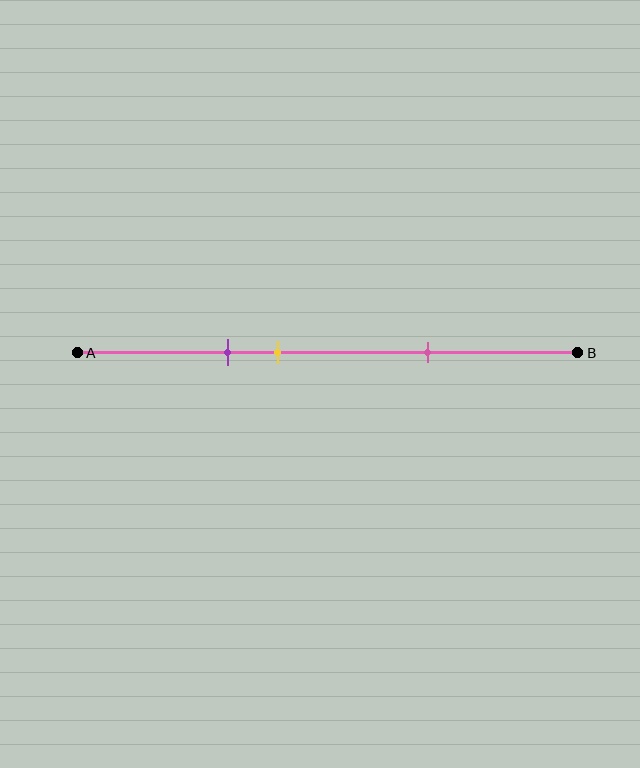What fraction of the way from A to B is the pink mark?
The pink mark is approximately 70% (0.7) of the way from A to B.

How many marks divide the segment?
There are 3 marks dividing the segment.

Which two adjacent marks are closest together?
The purple and yellow marks are the closest adjacent pair.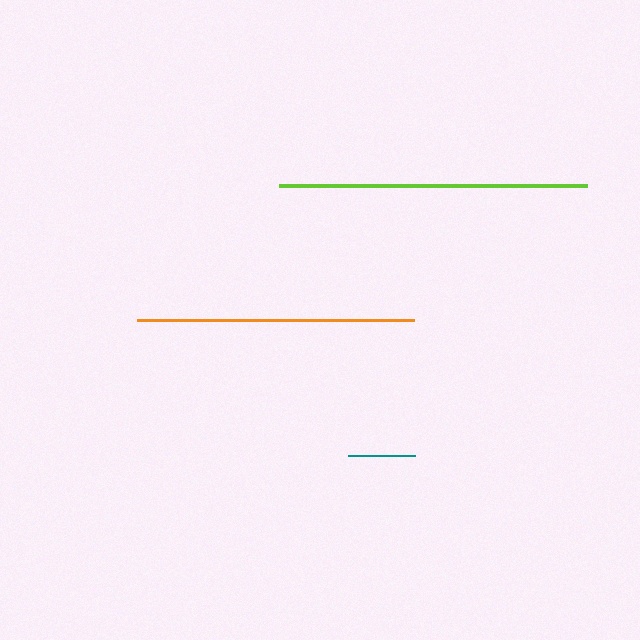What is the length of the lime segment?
The lime segment is approximately 308 pixels long.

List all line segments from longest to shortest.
From longest to shortest: lime, orange, teal.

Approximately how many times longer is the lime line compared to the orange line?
The lime line is approximately 1.1 times the length of the orange line.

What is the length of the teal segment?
The teal segment is approximately 67 pixels long.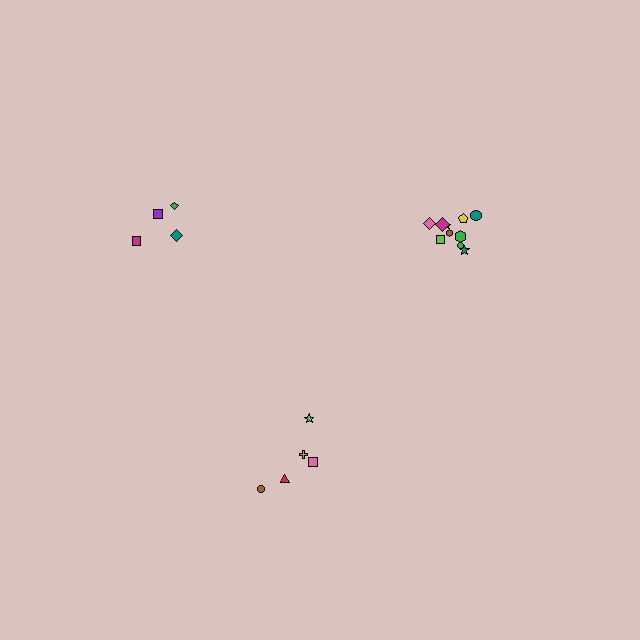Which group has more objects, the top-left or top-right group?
The top-right group.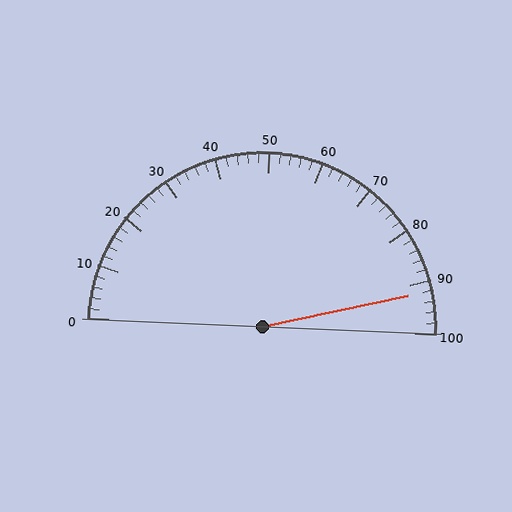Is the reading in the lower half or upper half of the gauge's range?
The reading is in the upper half of the range (0 to 100).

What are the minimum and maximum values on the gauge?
The gauge ranges from 0 to 100.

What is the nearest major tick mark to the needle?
The nearest major tick mark is 90.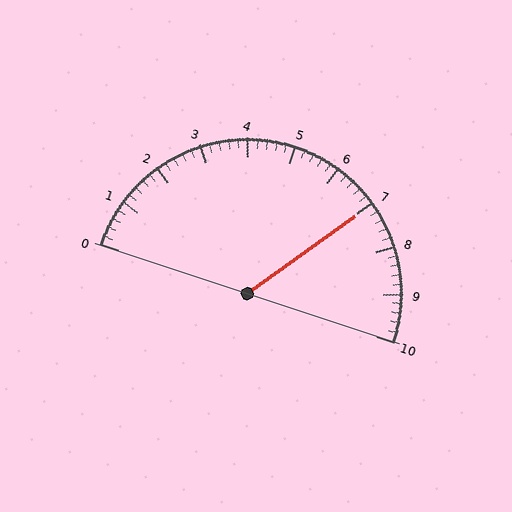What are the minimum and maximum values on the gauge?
The gauge ranges from 0 to 10.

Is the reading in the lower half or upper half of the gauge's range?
The reading is in the upper half of the range (0 to 10).